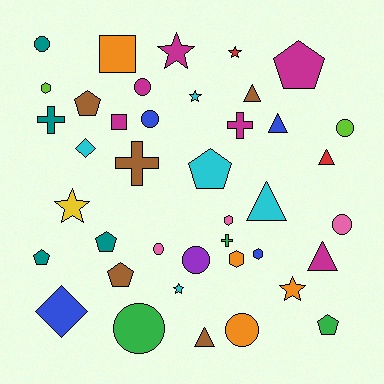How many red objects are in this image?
There are 2 red objects.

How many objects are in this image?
There are 40 objects.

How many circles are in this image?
There are 9 circles.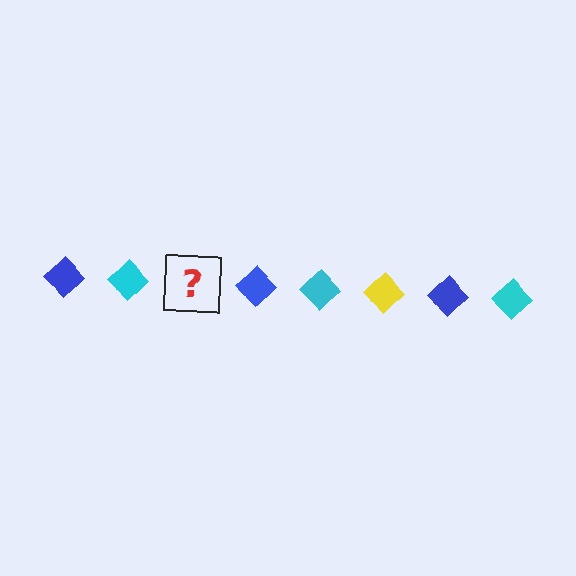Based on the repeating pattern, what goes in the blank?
The blank should be a yellow diamond.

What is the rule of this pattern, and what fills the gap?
The rule is that the pattern cycles through blue, cyan, yellow diamonds. The gap should be filled with a yellow diamond.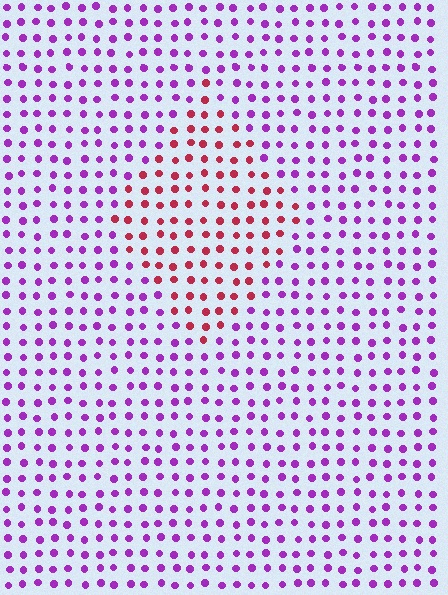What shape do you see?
I see a diamond.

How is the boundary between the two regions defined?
The boundary is defined purely by a slight shift in hue (about 57 degrees). Spacing, size, and orientation are identical on both sides.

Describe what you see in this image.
The image is filled with small purple elements in a uniform arrangement. A diamond-shaped region is visible where the elements are tinted to a slightly different hue, forming a subtle color boundary.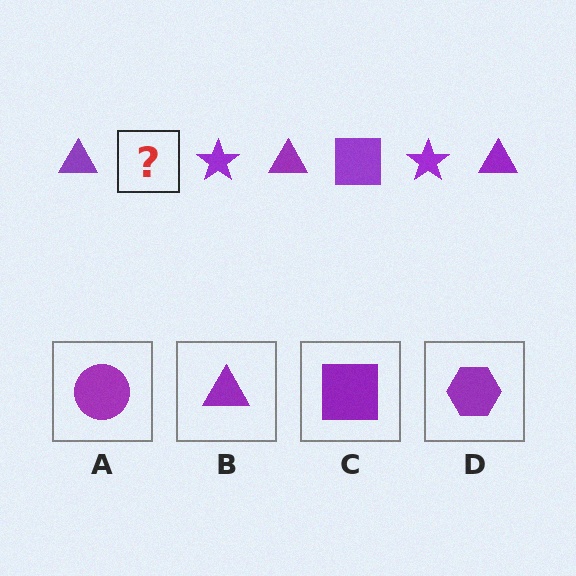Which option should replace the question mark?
Option C.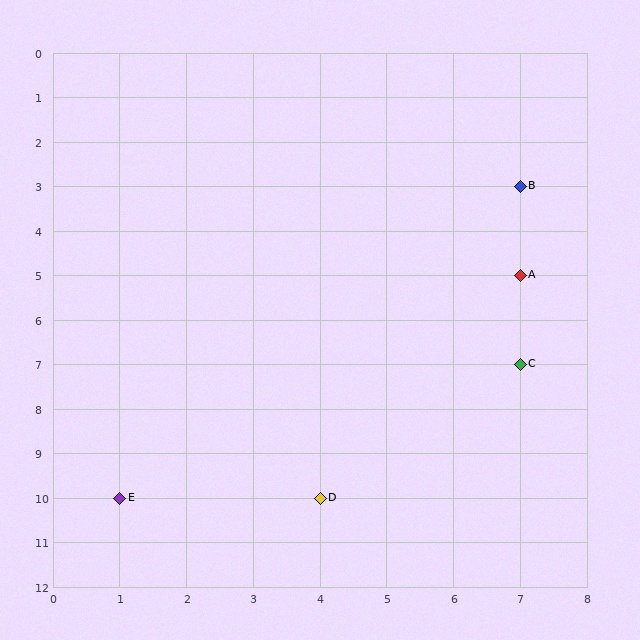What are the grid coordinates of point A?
Point A is at grid coordinates (7, 5).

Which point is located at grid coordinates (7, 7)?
Point C is at (7, 7).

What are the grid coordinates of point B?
Point B is at grid coordinates (7, 3).